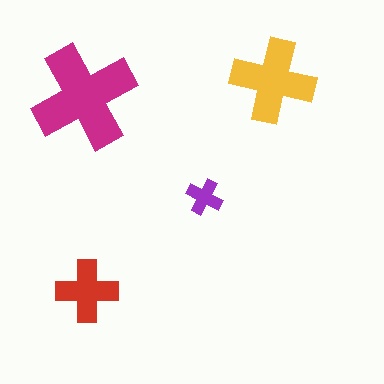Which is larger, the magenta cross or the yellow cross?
The magenta one.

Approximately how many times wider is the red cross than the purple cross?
About 1.5 times wider.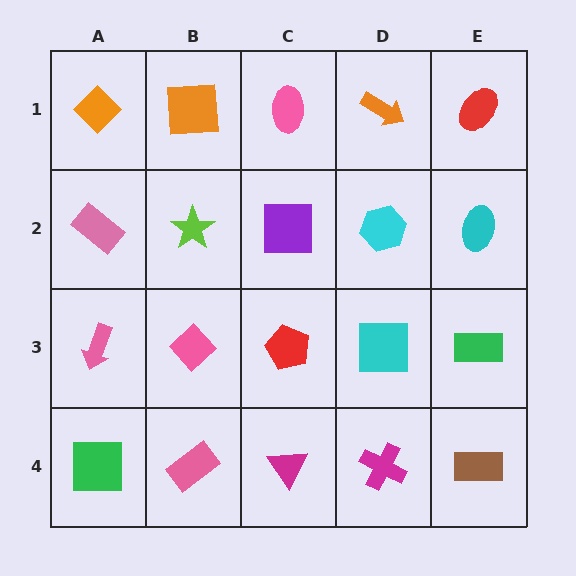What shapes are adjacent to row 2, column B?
An orange square (row 1, column B), a pink diamond (row 3, column B), a pink rectangle (row 2, column A), a purple square (row 2, column C).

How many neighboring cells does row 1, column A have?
2.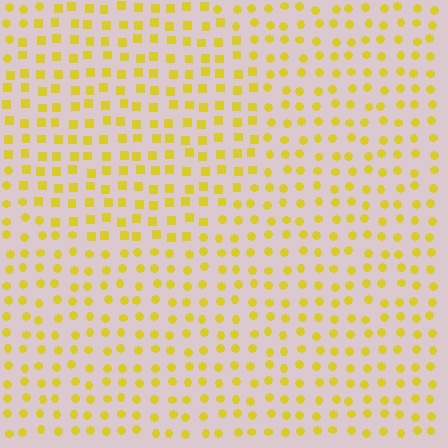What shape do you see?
I see a circle.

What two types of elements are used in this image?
The image uses squares inside the circle region and circles outside it.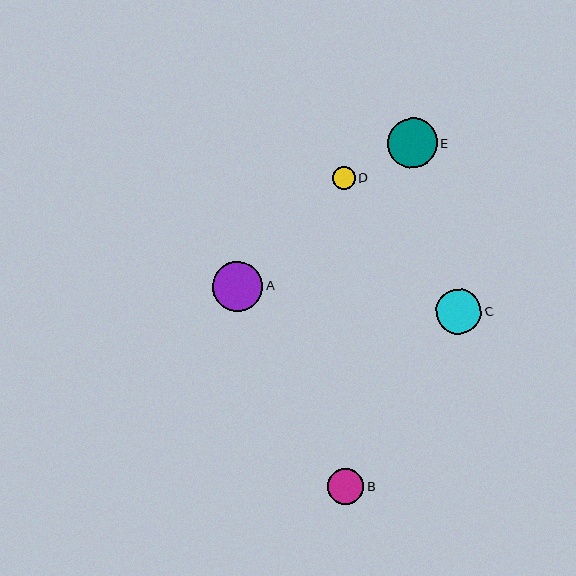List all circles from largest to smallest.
From largest to smallest: A, E, C, B, D.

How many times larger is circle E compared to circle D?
Circle E is approximately 2.2 times the size of circle D.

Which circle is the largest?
Circle A is the largest with a size of approximately 50 pixels.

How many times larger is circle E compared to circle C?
Circle E is approximately 1.1 times the size of circle C.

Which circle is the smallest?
Circle D is the smallest with a size of approximately 23 pixels.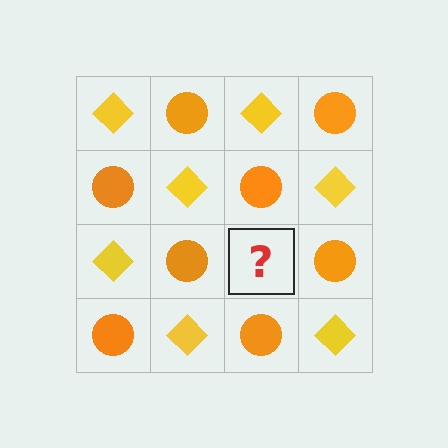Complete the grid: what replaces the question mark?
The question mark should be replaced with a yellow diamond.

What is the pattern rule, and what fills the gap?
The rule is that it alternates yellow diamond and orange circle in a checkerboard pattern. The gap should be filled with a yellow diamond.